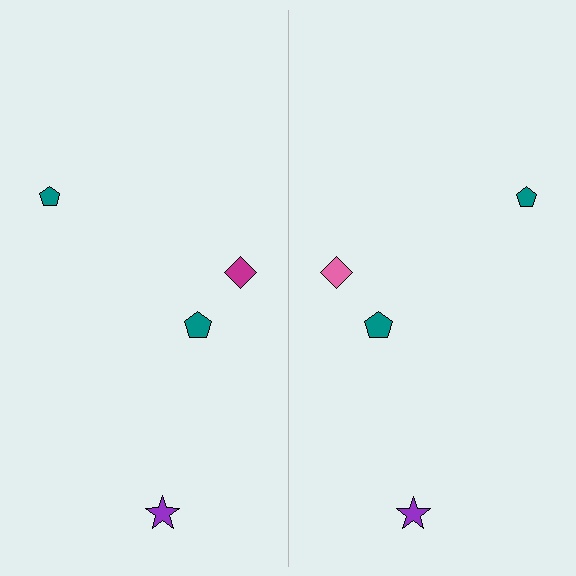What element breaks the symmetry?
The pink diamond on the right side breaks the symmetry — its mirror counterpart is magenta.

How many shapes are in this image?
There are 8 shapes in this image.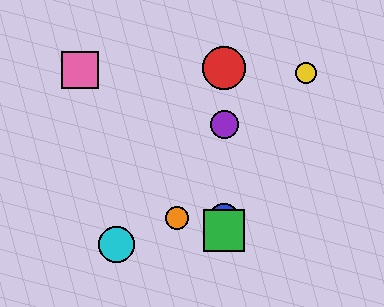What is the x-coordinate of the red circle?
The red circle is at x≈224.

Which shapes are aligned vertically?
The red circle, the blue circle, the green square, the purple circle are aligned vertically.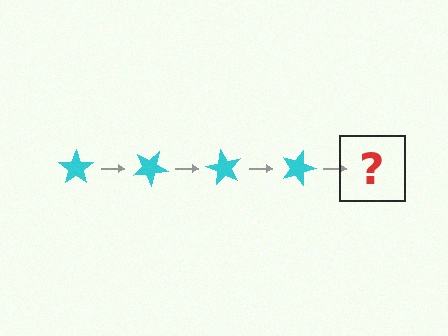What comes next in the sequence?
The next element should be a cyan star rotated 120 degrees.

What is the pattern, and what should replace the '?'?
The pattern is that the star rotates 30 degrees each step. The '?' should be a cyan star rotated 120 degrees.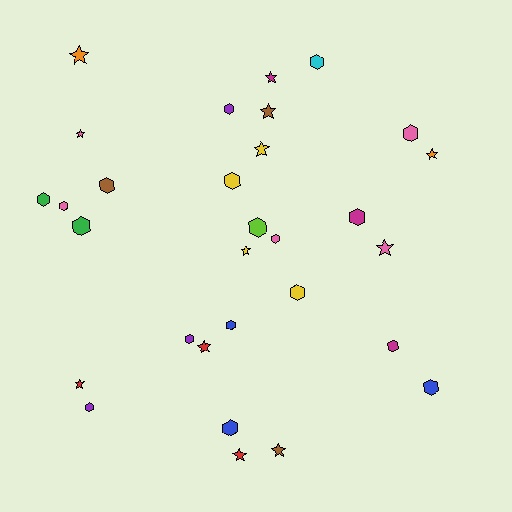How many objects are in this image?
There are 30 objects.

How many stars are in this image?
There are 12 stars.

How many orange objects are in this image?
There are 2 orange objects.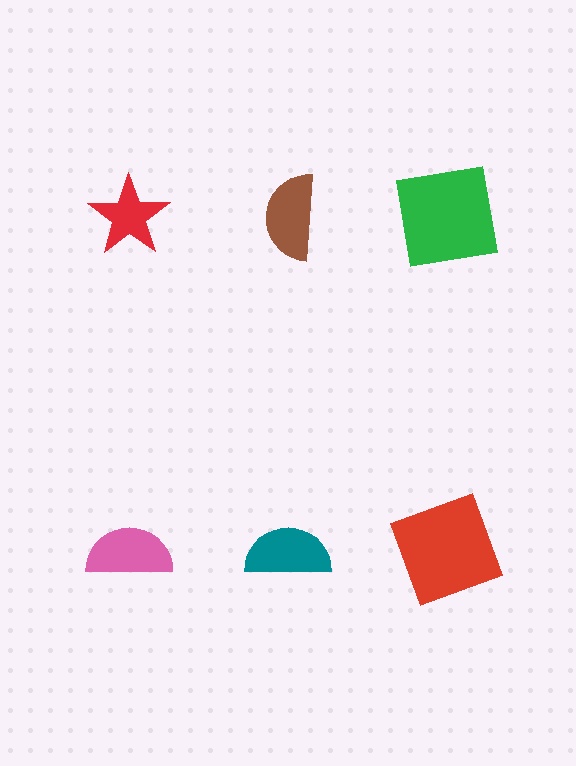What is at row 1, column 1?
A red star.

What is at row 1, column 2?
A brown semicircle.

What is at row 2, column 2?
A teal semicircle.